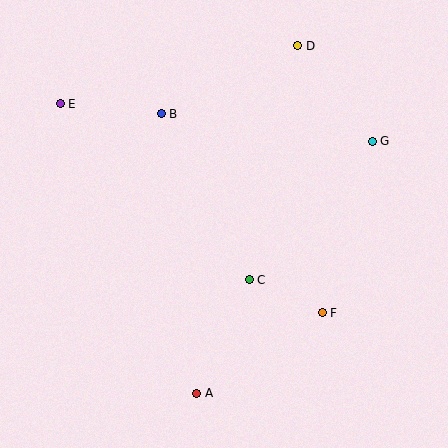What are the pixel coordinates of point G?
Point G is at (372, 141).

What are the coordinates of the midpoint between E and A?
The midpoint between E and A is at (129, 249).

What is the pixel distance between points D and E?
The distance between D and E is 244 pixels.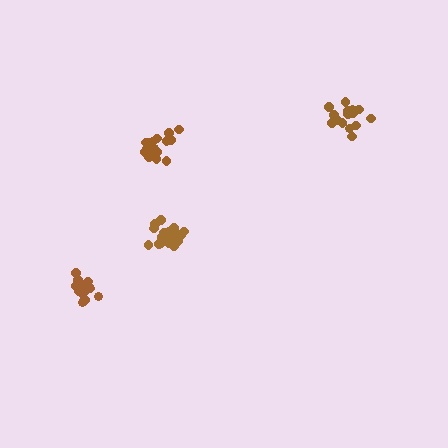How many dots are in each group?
Group 1: 17 dots, Group 2: 20 dots, Group 3: 16 dots, Group 4: 17 dots (70 total).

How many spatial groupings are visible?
There are 4 spatial groupings.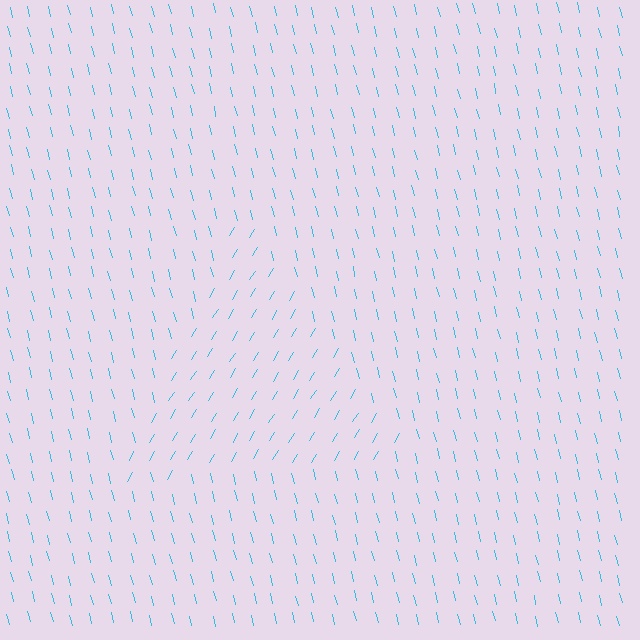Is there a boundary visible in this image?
Yes, there is a texture boundary formed by a change in line orientation.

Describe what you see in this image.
The image is filled with small cyan line segments. A triangle region in the image has lines oriented differently from the surrounding lines, creating a visible texture boundary.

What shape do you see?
I see a triangle.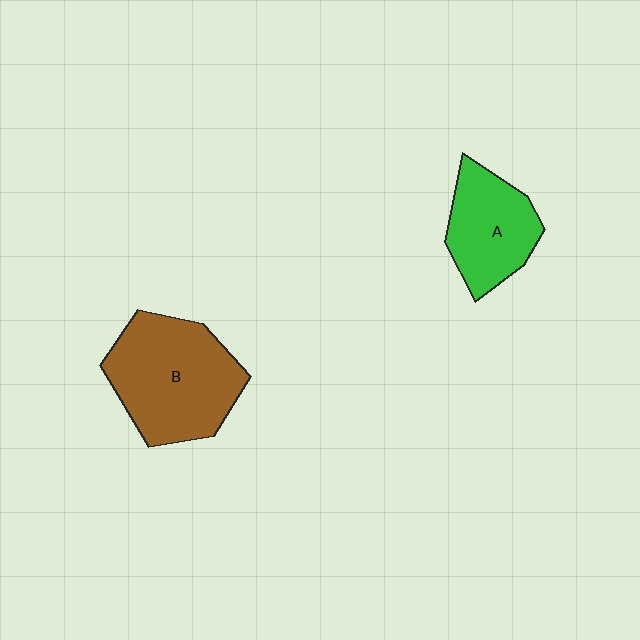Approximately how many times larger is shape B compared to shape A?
Approximately 1.6 times.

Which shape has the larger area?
Shape B (brown).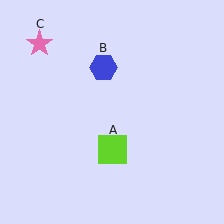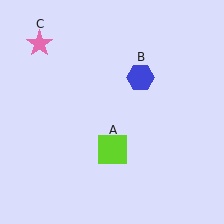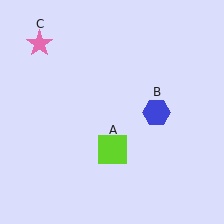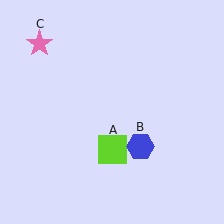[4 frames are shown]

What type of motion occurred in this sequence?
The blue hexagon (object B) rotated clockwise around the center of the scene.